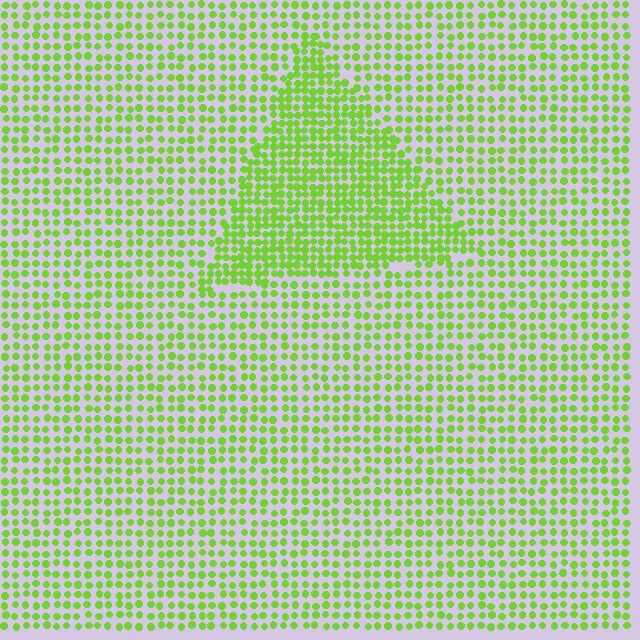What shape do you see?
I see a triangle.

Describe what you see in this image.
The image contains small lime elements arranged at two different densities. A triangle-shaped region is visible where the elements are more densely packed than the surrounding area.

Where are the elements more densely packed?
The elements are more densely packed inside the triangle boundary.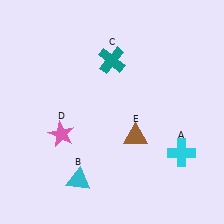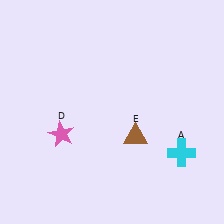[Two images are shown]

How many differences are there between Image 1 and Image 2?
There are 2 differences between the two images.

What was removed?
The teal cross (C), the cyan triangle (B) were removed in Image 2.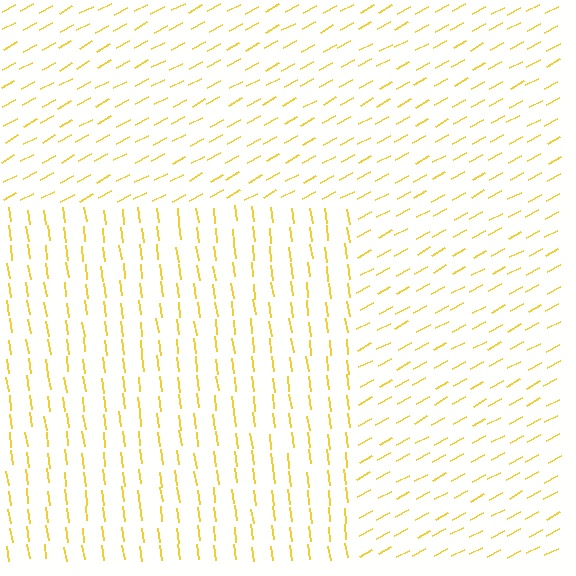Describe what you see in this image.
The image is filled with small yellow line segments. A rectangle region in the image has lines oriented differently from the surrounding lines, creating a visible texture boundary.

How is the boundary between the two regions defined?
The boundary is defined purely by a change in line orientation (approximately 69 degrees difference). All lines are the same color and thickness.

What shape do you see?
I see a rectangle.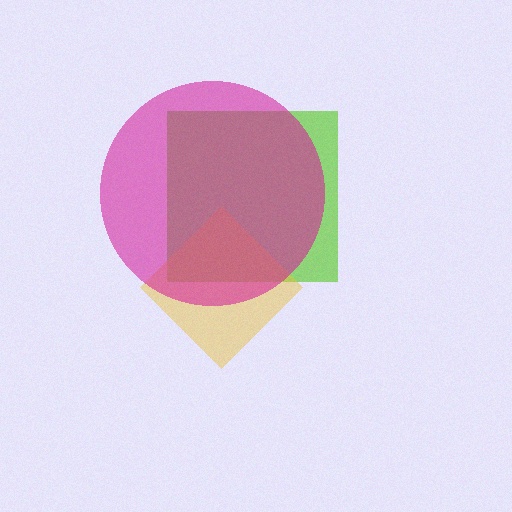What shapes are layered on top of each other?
The layered shapes are: a lime square, a yellow diamond, a magenta circle.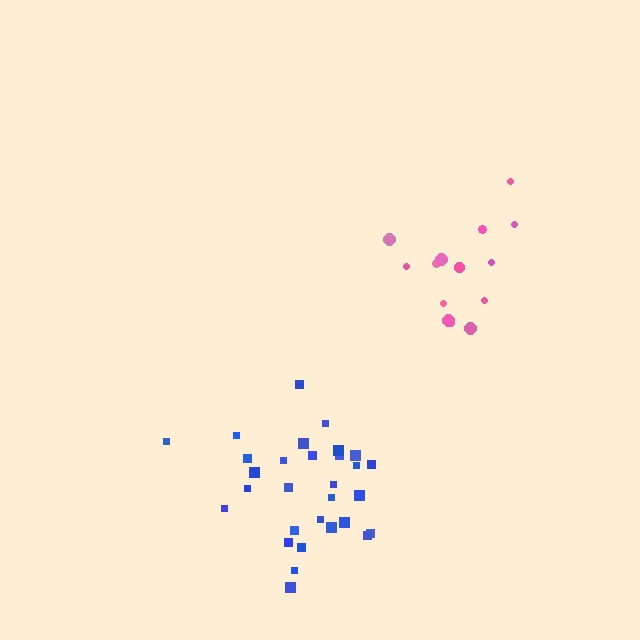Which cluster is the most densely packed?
Blue.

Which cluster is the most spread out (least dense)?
Pink.